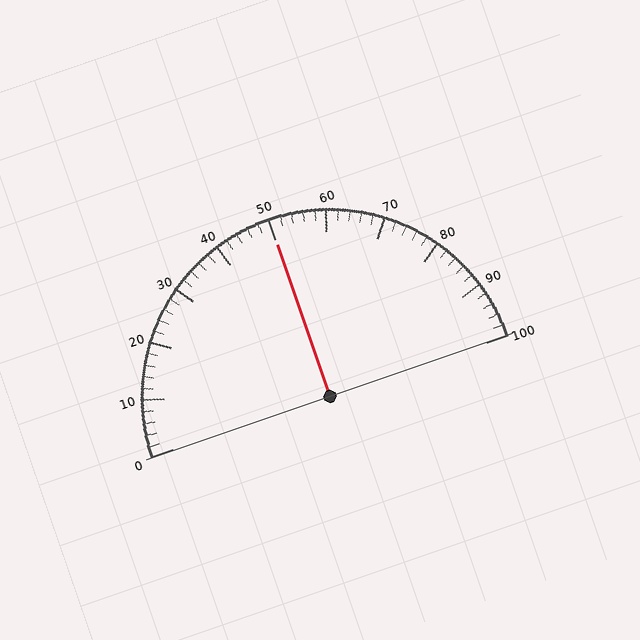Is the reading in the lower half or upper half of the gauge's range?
The reading is in the upper half of the range (0 to 100).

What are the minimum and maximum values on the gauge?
The gauge ranges from 0 to 100.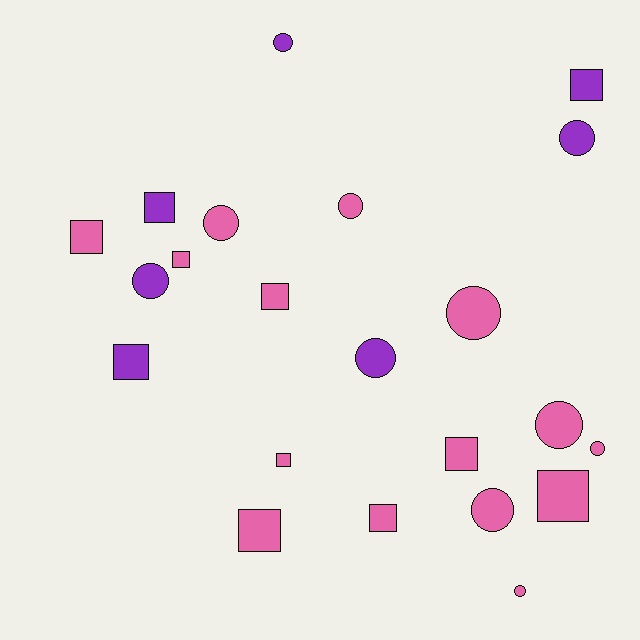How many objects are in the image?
There are 22 objects.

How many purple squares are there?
There are 3 purple squares.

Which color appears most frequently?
Pink, with 15 objects.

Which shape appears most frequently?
Circle, with 11 objects.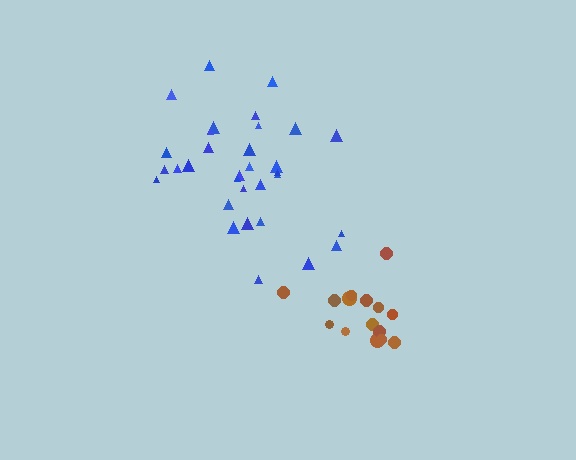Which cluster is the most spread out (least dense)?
Blue.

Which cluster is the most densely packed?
Brown.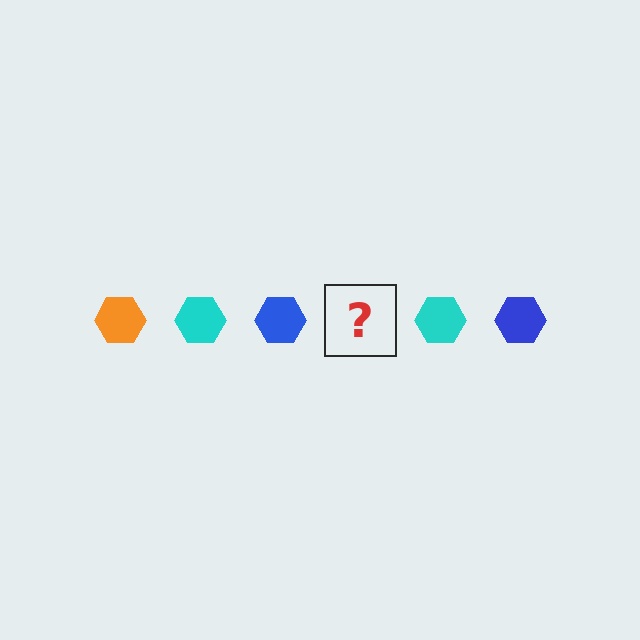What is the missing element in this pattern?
The missing element is an orange hexagon.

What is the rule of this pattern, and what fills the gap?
The rule is that the pattern cycles through orange, cyan, blue hexagons. The gap should be filled with an orange hexagon.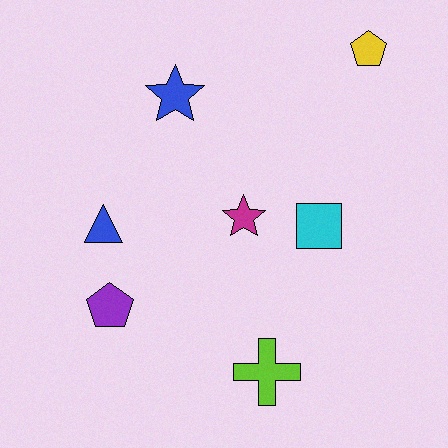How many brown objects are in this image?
There are no brown objects.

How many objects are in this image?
There are 7 objects.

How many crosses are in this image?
There is 1 cross.